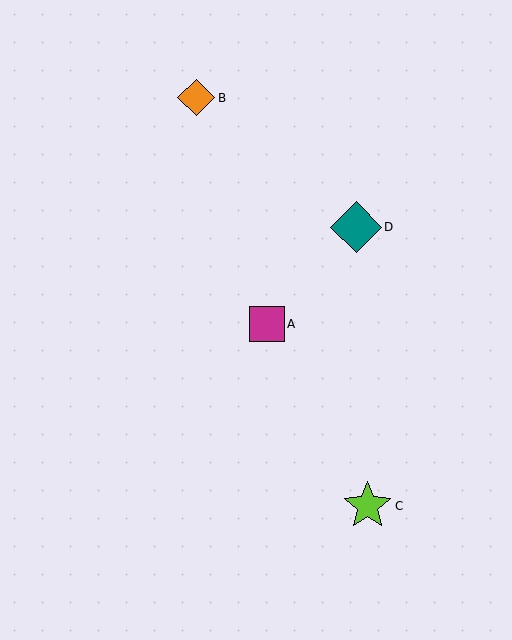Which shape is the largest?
The teal diamond (labeled D) is the largest.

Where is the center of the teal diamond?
The center of the teal diamond is at (356, 227).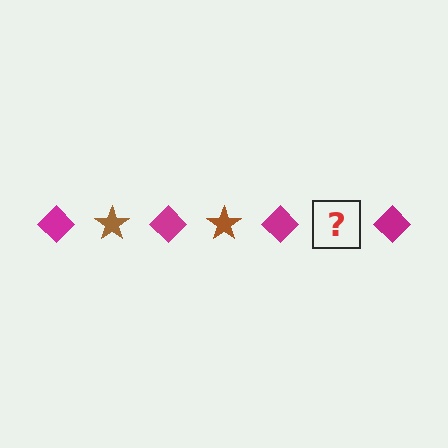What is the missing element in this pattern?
The missing element is a brown star.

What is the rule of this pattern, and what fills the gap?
The rule is that the pattern alternates between magenta diamond and brown star. The gap should be filled with a brown star.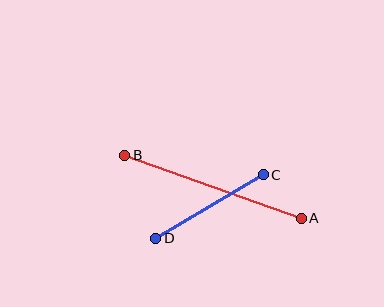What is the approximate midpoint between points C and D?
The midpoint is at approximately (209, 206) pixels.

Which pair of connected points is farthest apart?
Points A and B are farthest apart.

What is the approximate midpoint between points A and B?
The midpoint is at approximately (213, 187) pixels.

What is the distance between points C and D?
The distance is approximately 125 pixels.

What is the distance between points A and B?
The distance is approximately 188 pixels.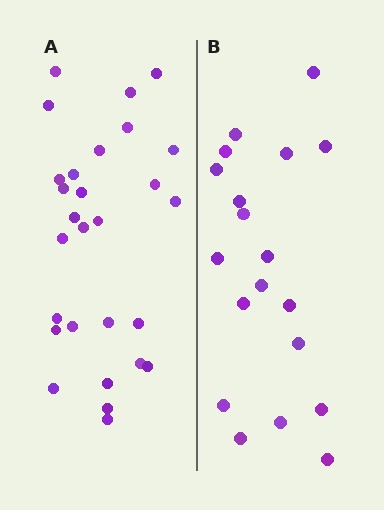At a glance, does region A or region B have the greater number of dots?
Region A (the left region) has more dots.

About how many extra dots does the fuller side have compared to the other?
Region A has roughly 8 or so more dots than region B.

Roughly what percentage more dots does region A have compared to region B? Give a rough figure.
About 45% more.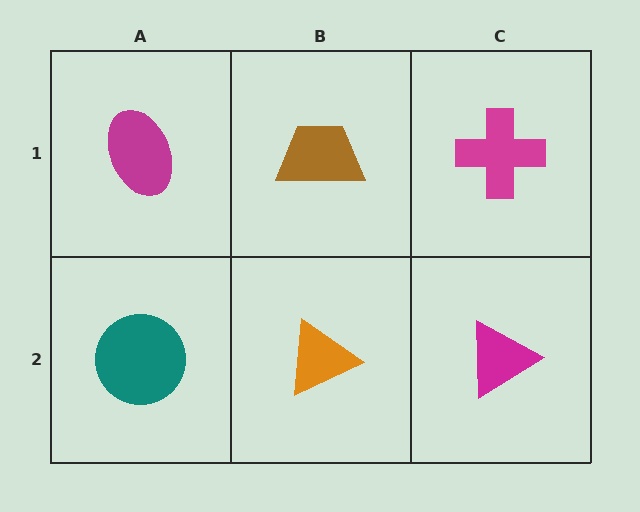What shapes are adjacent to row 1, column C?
A magenta triangle (row 2, column C), a brown trapezoid (row 1, column B).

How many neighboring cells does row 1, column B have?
3.